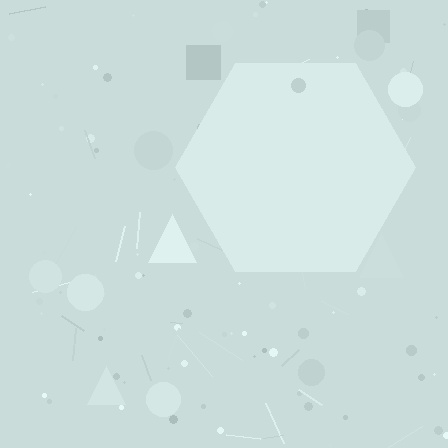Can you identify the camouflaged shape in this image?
The camouflaged shape is a hexagon.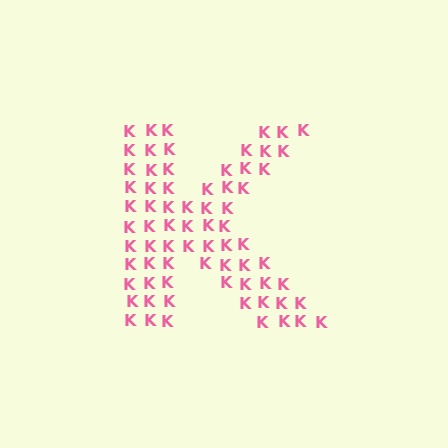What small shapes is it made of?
It is made of small letter K's.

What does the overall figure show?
The overall figure shows the letter K.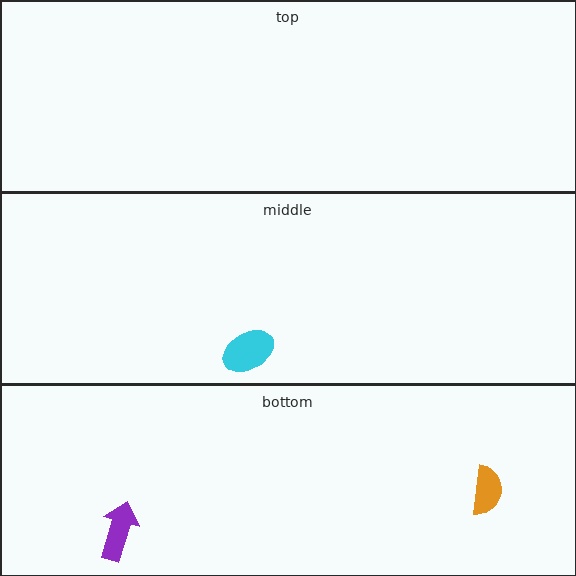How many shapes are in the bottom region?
2.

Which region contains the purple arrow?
The bottom region.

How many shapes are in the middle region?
1.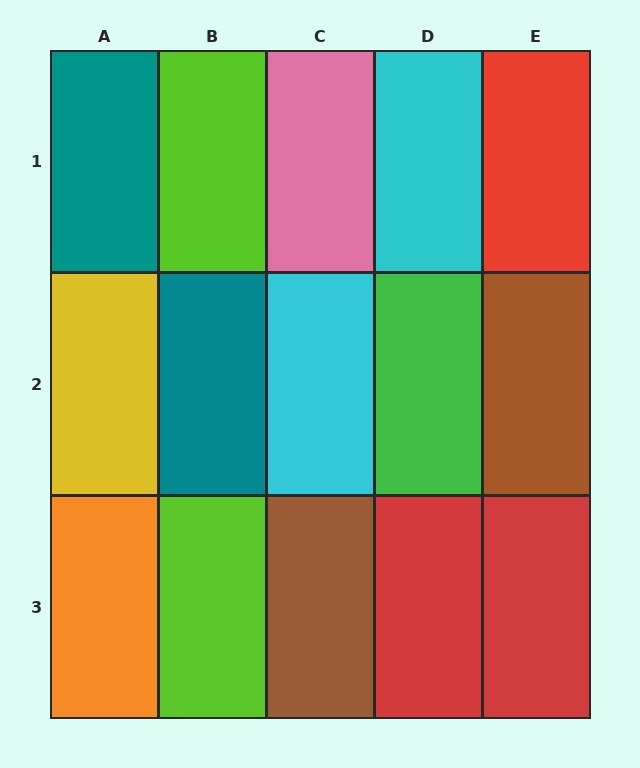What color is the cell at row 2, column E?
Brown.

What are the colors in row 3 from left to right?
Orange, lime, brown, red, red.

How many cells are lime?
2 cells are lime.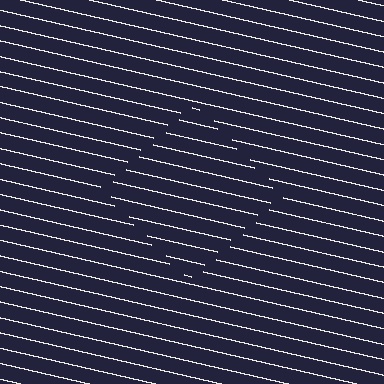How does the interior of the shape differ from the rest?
The interior of the shape contains the same grating, shifted by half a period — the contour is defined by the phase discontinuity where line-ends from the inner and outer gratings abut.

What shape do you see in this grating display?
An illusory square. The interior of the shape contains the same grating, shifted by half a period — the contour is defined by the phase discontinuity where line-ends from the inner and outer gratings abut.